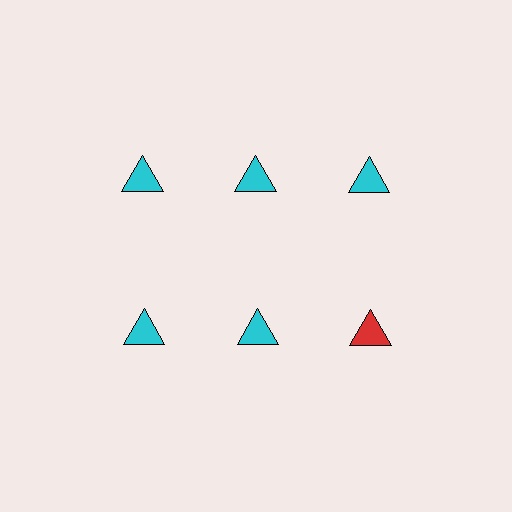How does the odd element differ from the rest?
It has a different color: red instead of cyan.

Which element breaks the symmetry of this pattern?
The red triangle in the second row, center column breaks the symmetry. All other shapes are cyan triangles.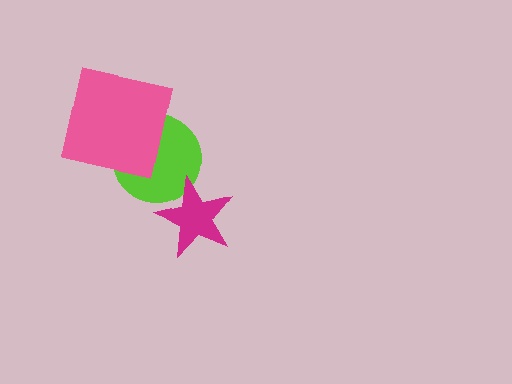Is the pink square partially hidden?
No, no other shape covers it.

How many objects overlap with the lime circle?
2 objects overlap with the lime circle.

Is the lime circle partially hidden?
Yes, it is partially covered by another shape.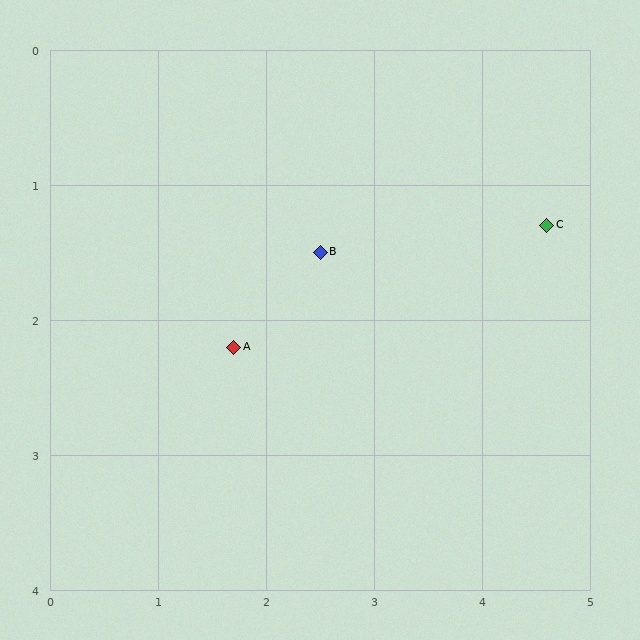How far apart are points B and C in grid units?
Points B and C are about 2.1 grid units apart.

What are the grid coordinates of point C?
Point C is at approximately (4.6, 1.3).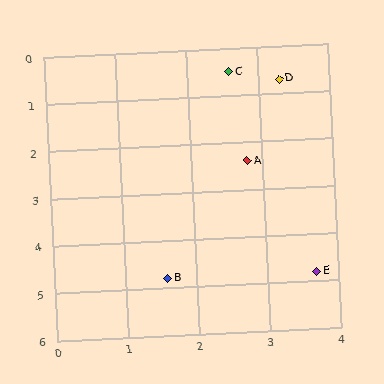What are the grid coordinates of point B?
Point B is at approximately (1.6, 4.8).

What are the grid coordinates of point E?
Point E is at approximately (3.7, 4.8).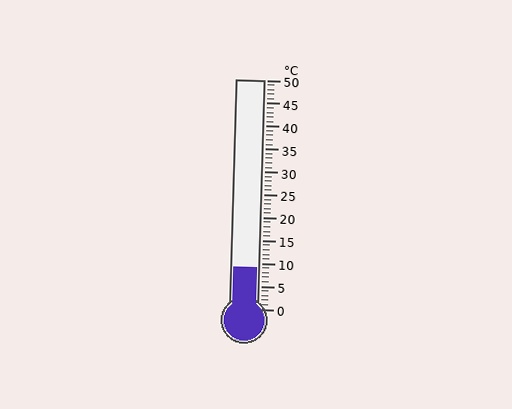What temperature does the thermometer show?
The thermometer shows approximately 9°C.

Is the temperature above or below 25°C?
The temperature is below 25°C.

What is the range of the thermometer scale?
The thermometer scale ranges from 0°C to 50°C.